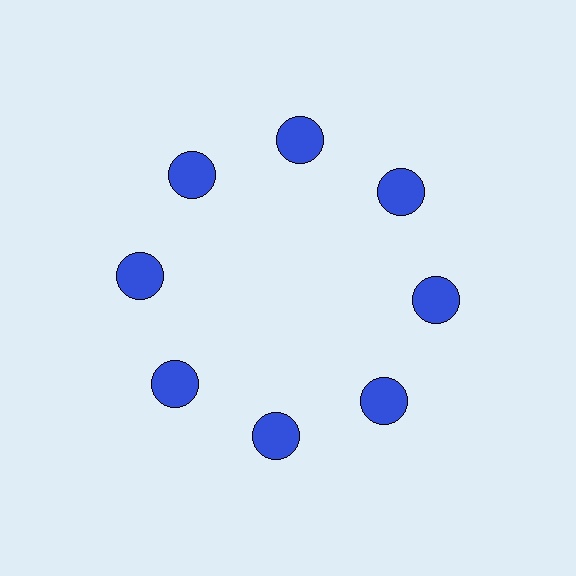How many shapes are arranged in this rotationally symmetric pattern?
There are 8 shapes, arranged in 8 groups of 1.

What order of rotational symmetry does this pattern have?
This pattern has 8-fold rotational symmetry.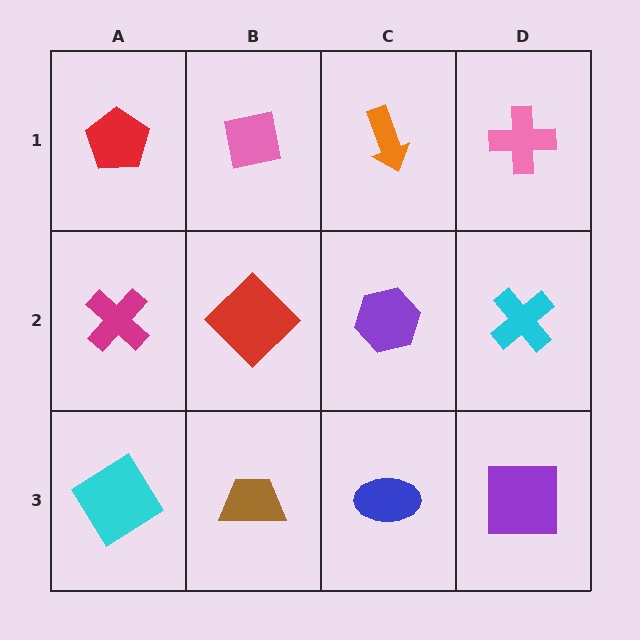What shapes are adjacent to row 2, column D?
A pink cross (row 1, column D), a purple square (row 3, column D), a purple hexagon (row 2, column C).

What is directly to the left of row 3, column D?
A blue ellipse.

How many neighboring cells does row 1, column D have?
2.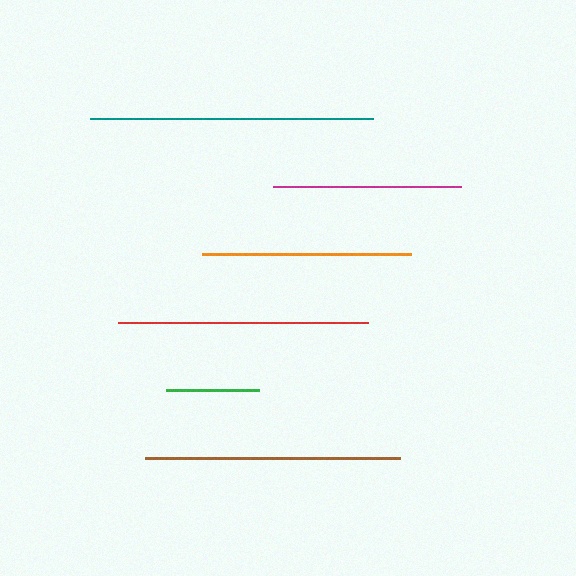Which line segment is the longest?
The teal line is the longest at approximately 283 pixels.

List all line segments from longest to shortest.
From longest to shortest: teal, brown, red, orange, magenta, green.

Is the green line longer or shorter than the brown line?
The brown line is longer than the green line.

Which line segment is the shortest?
The green line is the shortest at approximately 93 pixels.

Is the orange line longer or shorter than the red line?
The red line is longer than the orange line.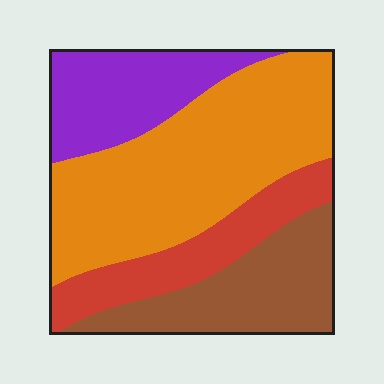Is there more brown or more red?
Brown.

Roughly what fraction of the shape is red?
Red covers 16% of the shape.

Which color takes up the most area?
Orange, at roughly 45%.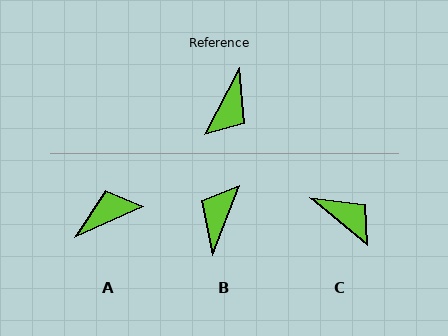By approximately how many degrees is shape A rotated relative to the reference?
Approximately 141 degrees counter-clockwise.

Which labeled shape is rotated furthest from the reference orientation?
B, about 174 degrees away.